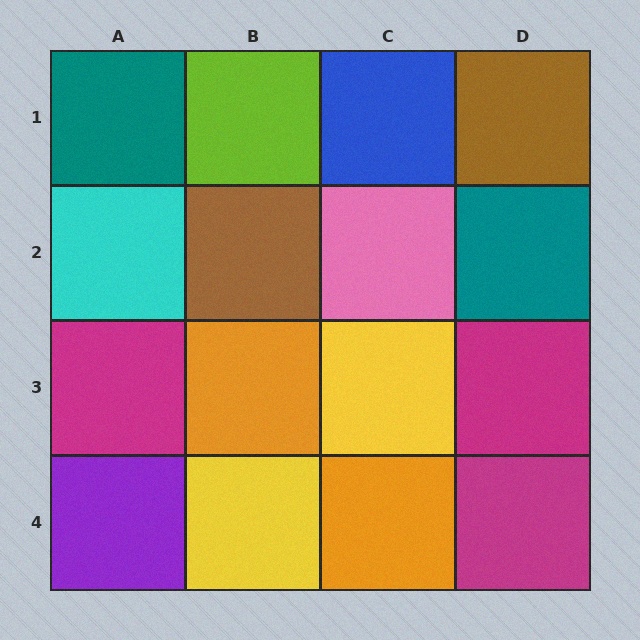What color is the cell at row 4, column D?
Magenta.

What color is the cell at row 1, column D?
Brown.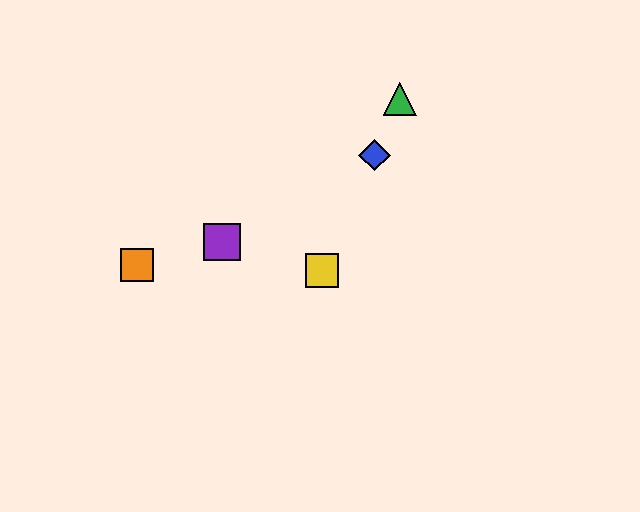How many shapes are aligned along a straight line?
4 shapes (the red triangle, the blue diamond, the green triangle, the yellow square) are aligned along a straight line.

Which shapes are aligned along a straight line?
The red triangle, the blue diamond, the green triangle, the yellow square are aligned along a straight line.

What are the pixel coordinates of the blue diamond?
The blue diamond is at (374, 155).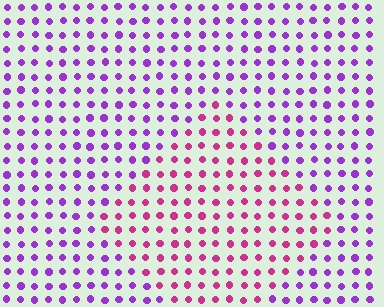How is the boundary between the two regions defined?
The boundary is defined purely by a slight shift in hue (about 43 degrees). Spacing, size, and orientation are identical on both sides.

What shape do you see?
I see a diamond.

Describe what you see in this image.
The image is filled with small purple elements in a uniform arrangement. A diamond-shaped region is visible where the elements are tinted to a slightly different hue, forming a subtle color boundary.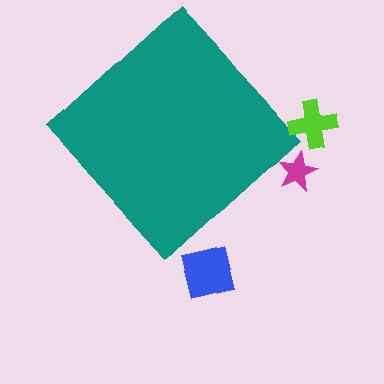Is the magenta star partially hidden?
No, the magenta star is fully visible.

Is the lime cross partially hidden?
No, the lime cross is fully visible.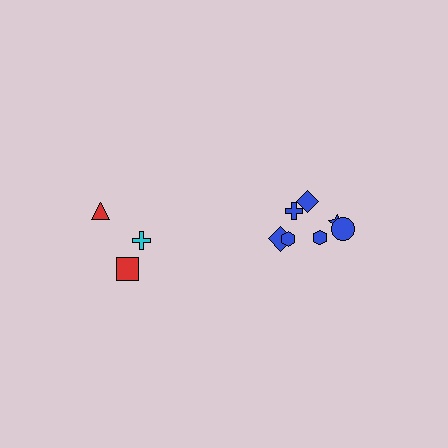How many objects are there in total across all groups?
There are 10 objects.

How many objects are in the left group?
There are 3 objects.